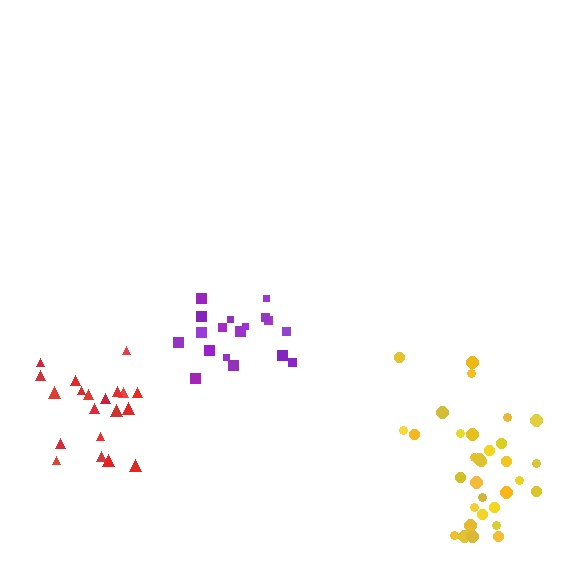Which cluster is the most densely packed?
Purple.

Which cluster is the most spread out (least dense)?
Red.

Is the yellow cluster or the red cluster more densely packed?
Yellow.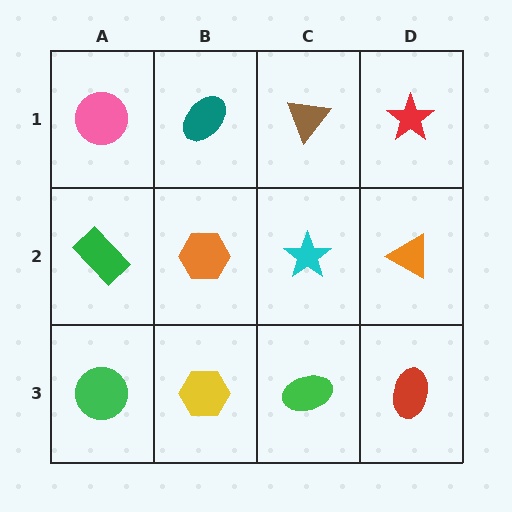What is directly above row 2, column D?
A red star.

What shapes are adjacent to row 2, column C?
A brown triangle (row 1, column C), a green ellipse (row 3, column C), an orange hexagon (row 2, column B), an orange triangle (row 2, column D).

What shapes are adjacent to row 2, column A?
A pink circle (row 1, column A), a green circle (row 3, column A), an orange hexagon (row 2, column B).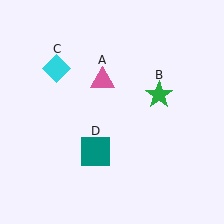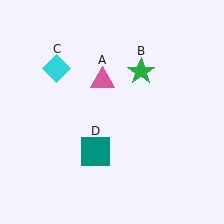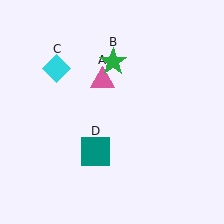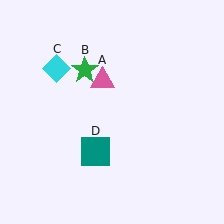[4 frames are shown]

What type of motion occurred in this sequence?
The green star (object B) rotated counterclockwise around the center of the scene.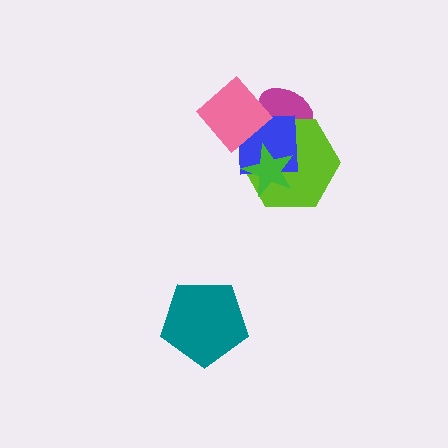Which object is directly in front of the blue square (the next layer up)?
The green star is directly in front of the blue square.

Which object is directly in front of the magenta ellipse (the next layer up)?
The lime hexagon is directly in front of the magenta ellipse.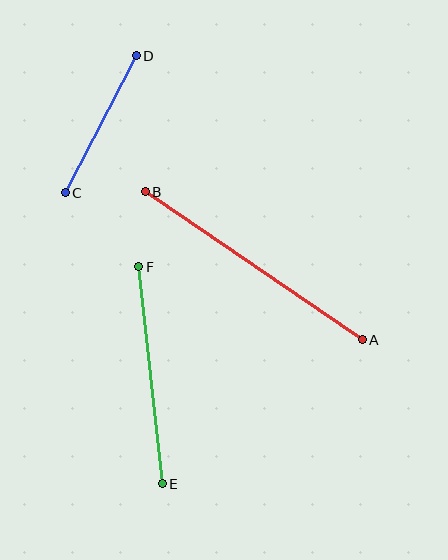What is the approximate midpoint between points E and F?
The midpoint is at approximately (150, 375) pixels.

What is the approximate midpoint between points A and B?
The midpoint is at approximately (254, 266) pixels.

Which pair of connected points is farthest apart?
Points A and B are farthest apart.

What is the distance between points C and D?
The distance is approximately 154 pixels.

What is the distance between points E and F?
The distance is approximately 219 pixels.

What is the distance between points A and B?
The distance is approximately 263 pixels.